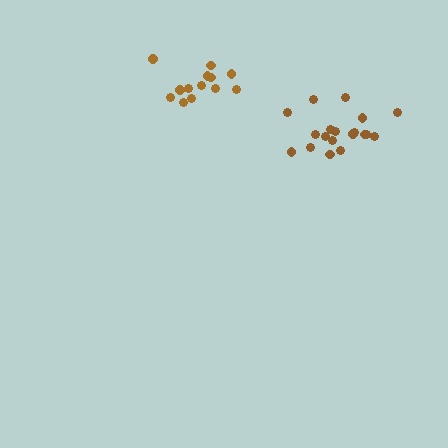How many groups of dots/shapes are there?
There are 2 groups.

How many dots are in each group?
Group 1: 19 dots, Group 2: 13 dots (32 total).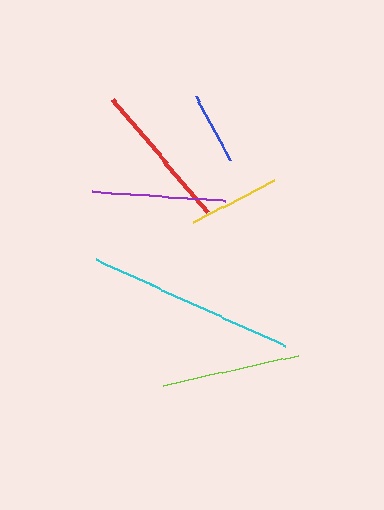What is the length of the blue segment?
The blue segment is approximately 72 pixels long.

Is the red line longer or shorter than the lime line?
The red line is longer than the lime line.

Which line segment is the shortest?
The blue line is the shortest at approximately 72 pixels.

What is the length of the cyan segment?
The cyan segment is approximately 207 pixels long.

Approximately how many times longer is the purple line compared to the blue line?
The purple line is approximately 1.8 times the length of the blue line.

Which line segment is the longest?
The cyan line is the longest at approximately 207 pixels.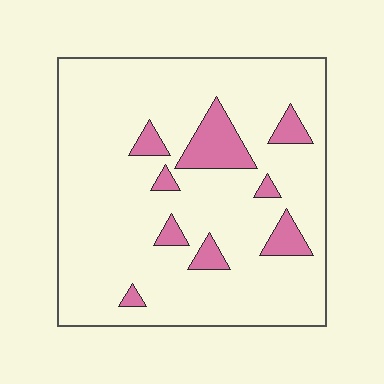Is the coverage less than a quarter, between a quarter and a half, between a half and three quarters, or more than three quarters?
Less than a quarter.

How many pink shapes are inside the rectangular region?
9.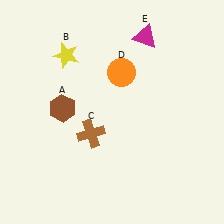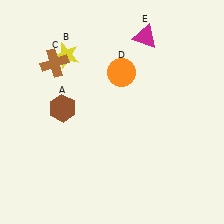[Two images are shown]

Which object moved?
The brown cross (C) moved up.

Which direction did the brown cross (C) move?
The brown cross (C) moved up.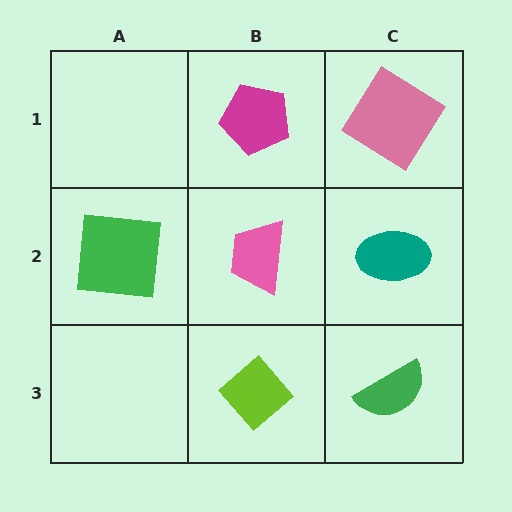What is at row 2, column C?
A teal ellipse.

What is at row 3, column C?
A green semicircle.